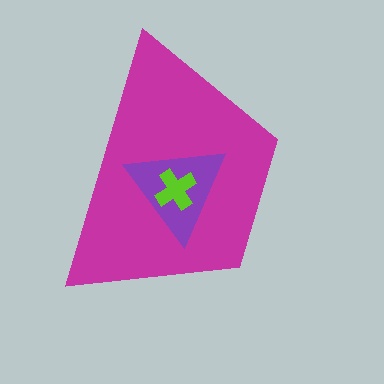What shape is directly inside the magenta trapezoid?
The purple triangle.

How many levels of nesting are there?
3.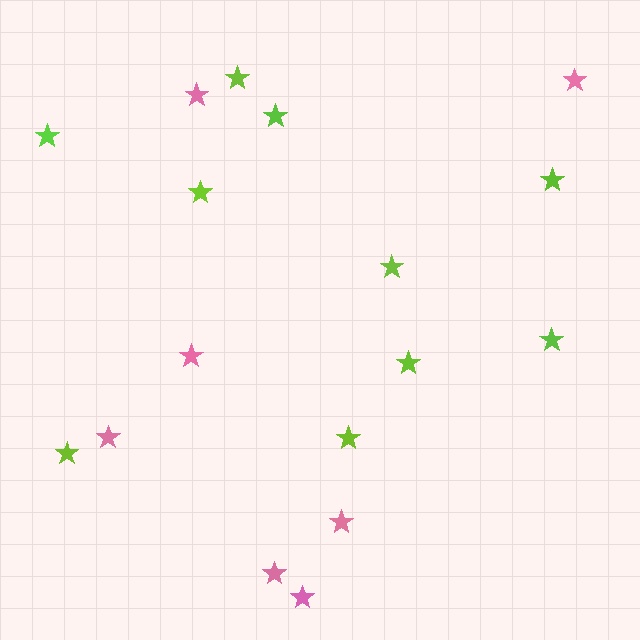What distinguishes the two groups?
There are 2 groups: one group of lime stars (10) and one group of pink stars (7).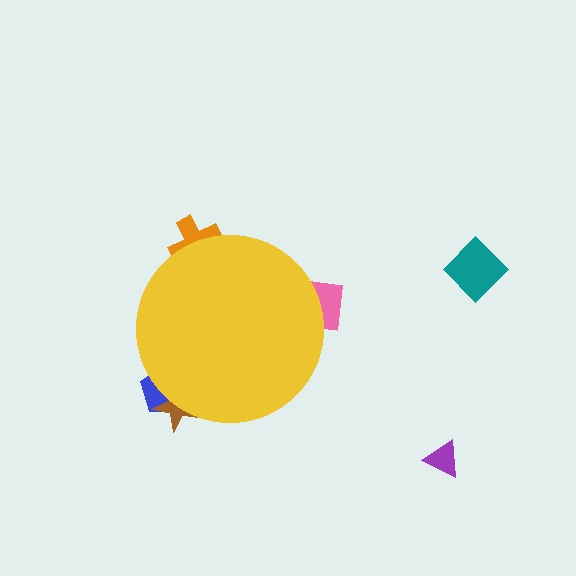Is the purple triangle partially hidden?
No, the purple triangle is fully visible.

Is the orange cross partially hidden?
Yes, the orange cross is partially hidden behind the yellow circle.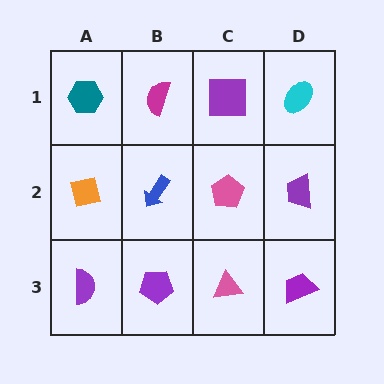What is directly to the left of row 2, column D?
A pink pentagon.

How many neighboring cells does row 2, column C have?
4.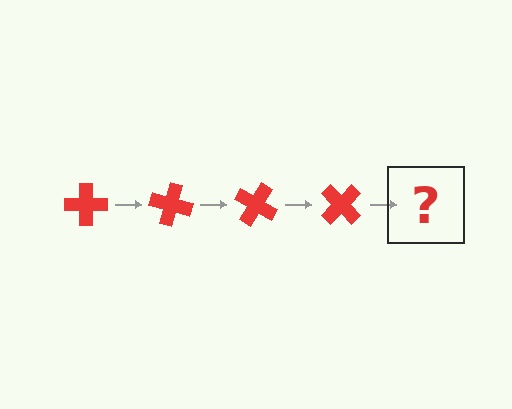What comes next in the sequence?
The next element should be a red cross rotated 60 degrees.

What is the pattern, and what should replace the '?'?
The pattern is that the cross rotates 15 degrees each step. The '?' should be a red cross rotated 60 degrees.